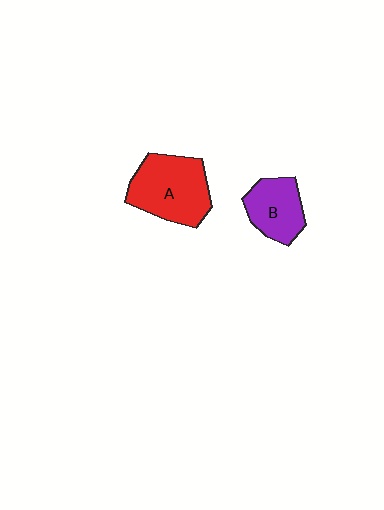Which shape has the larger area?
Shape A (red).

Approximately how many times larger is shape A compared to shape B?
Approximately 1.5 times.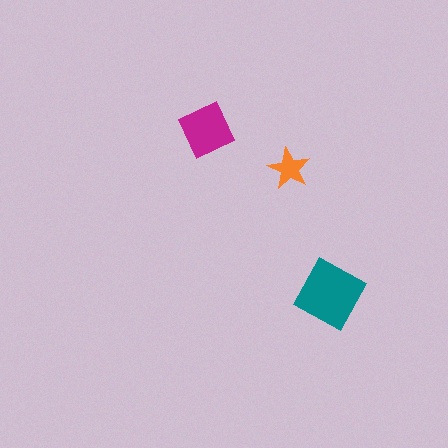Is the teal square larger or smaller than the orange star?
Larger.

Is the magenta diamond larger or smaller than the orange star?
Larger.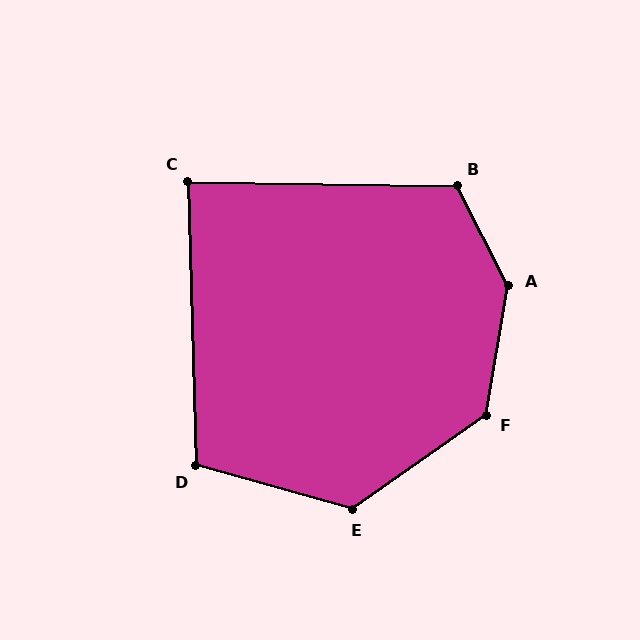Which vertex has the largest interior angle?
A, at approximately 143 degrees.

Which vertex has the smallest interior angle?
C, at approximately 87 degrees.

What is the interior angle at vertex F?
Approximately 135 degrees (obtuse).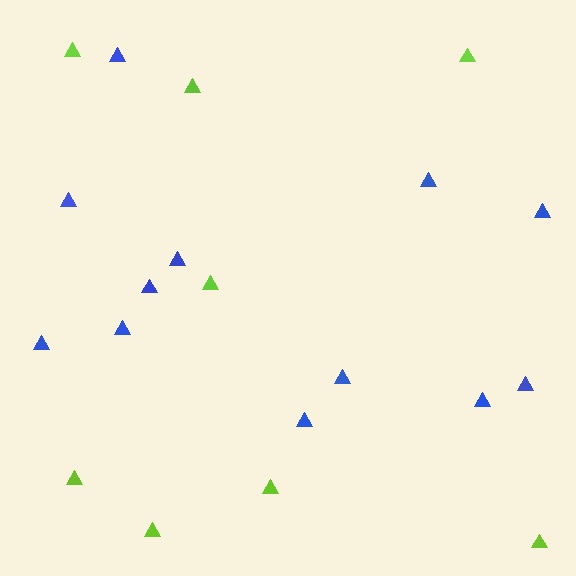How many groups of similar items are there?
There are 2 groups: one group of lime triangles (8) and one group of blue triangles (12).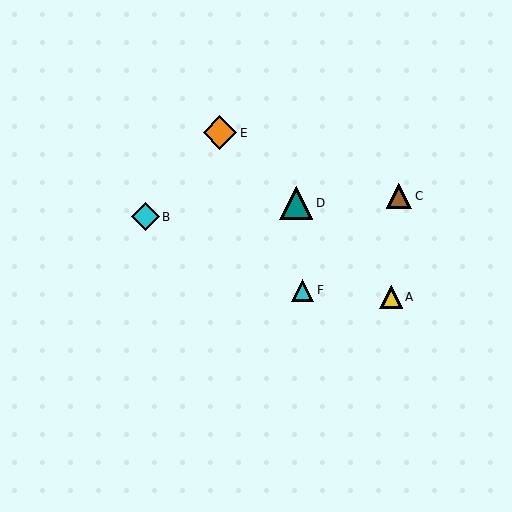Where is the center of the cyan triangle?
The center of the cyan triangle is at (303, 290).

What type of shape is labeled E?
Shape E is an orange diamond.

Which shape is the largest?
The orange diamond (labeled E) is the largest.